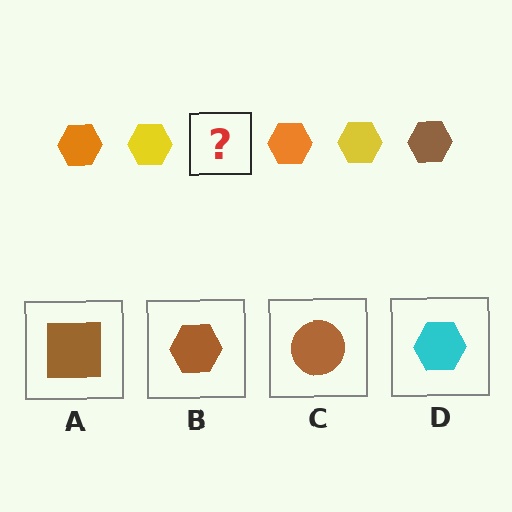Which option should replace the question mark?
Option B.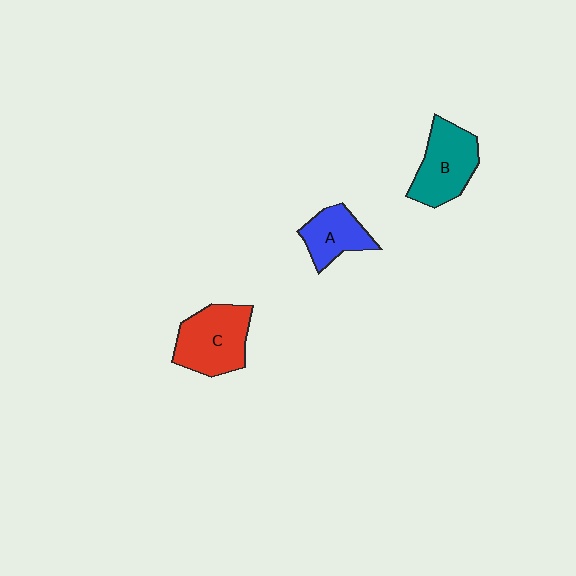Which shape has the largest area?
Shape C (red).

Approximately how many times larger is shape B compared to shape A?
Approximately 1.4 times.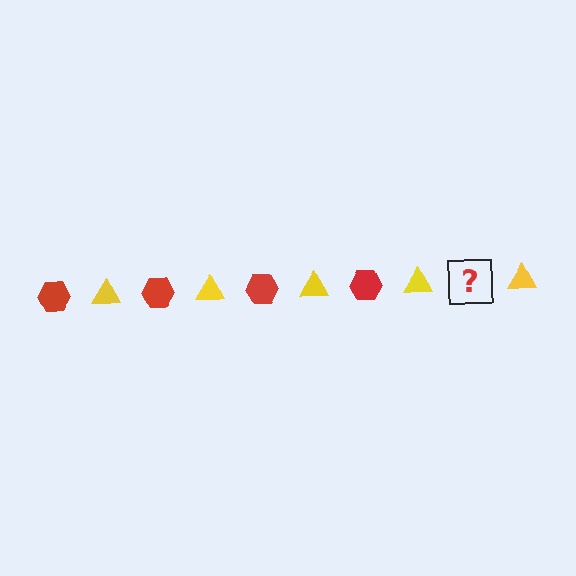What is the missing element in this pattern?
The missing element is a red hexagon.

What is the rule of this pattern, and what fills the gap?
The rule is that the pattern alternates between red hexagon and yellow triangle. The gap should be filled with a red hexagon.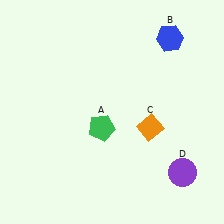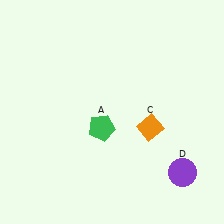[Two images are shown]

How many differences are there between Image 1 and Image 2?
There is 1 difference between the two images.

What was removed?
The blue hexagon (B) was removed in Image 2.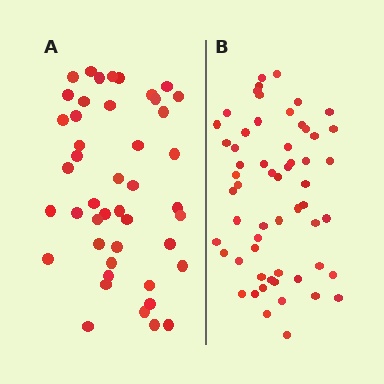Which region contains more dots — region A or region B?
Region B (the right region) has more dots.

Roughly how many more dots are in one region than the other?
Region B has approximately 15 more dots than region A.